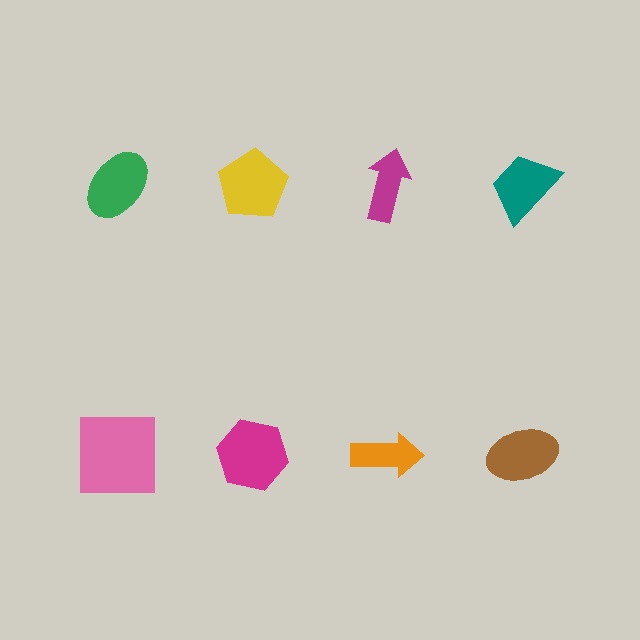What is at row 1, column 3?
A magenta arrow.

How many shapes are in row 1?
4 shapes.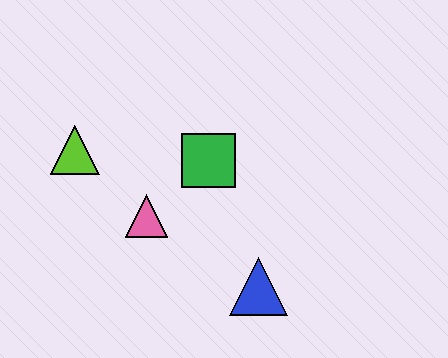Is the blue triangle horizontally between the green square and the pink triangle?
No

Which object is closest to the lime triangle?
The pink triangle is closest to the lime triangle.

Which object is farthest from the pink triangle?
The blue triangle is farthest from the pink triangle.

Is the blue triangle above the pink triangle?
No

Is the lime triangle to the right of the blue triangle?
No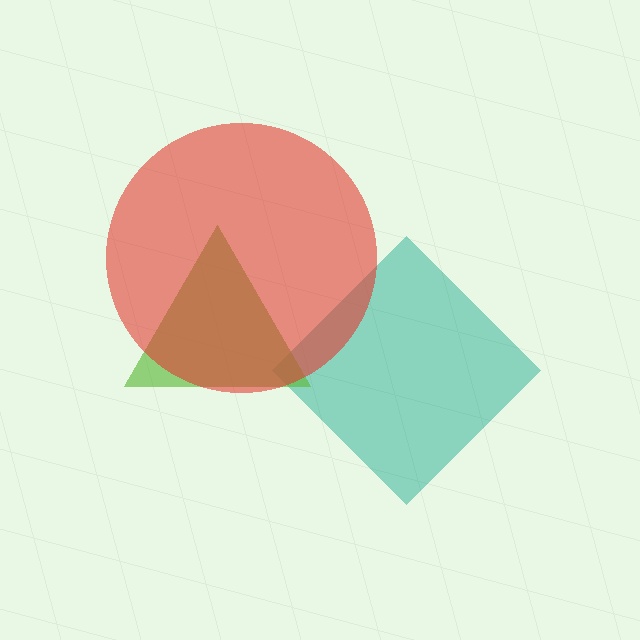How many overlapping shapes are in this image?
There are 3 overlapping shapes in the image.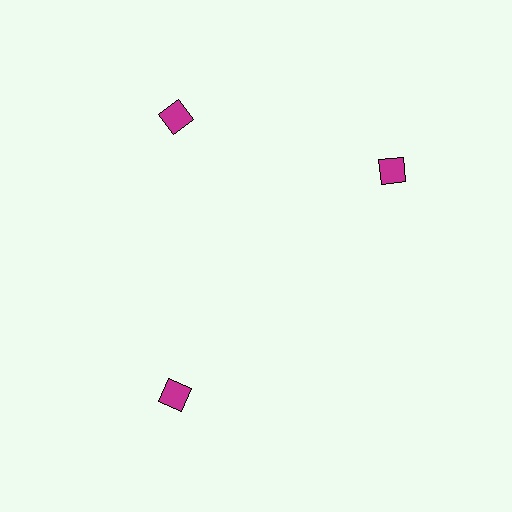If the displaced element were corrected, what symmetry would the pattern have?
It would have 3-fold rotational symmetry — the pattern would map onto itself every 120 degrees.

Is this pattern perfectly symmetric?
No. The 3 magenta squares are arranged in a ring, but one element near the 3 o'clock position is rotated out of alignment along the ring, breaking the 3-fold rotational symmetry.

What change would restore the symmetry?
The symmetry would be restored by rotating it back into even spacing with its neighbors so that all 3 squares sit at equal angles and equal distance from the center.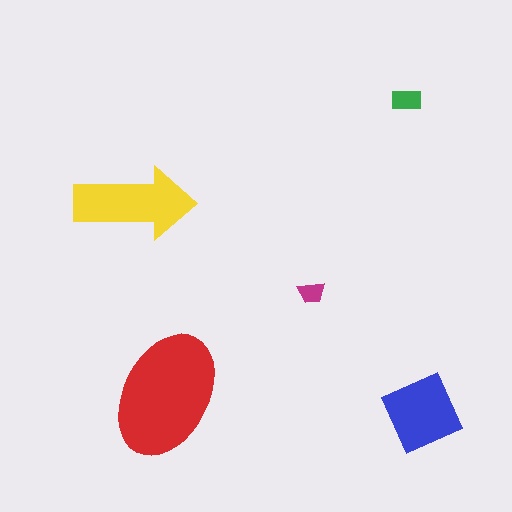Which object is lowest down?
The blue square is bottommost.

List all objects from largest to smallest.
The red ellipse, the yellow arrow, the blue square, the green rectangle, the magenta trapezoid.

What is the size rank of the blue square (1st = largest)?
3rd.